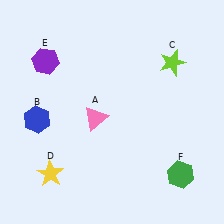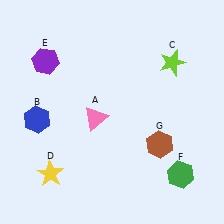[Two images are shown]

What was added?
A brown hexagon (G) was added in Image 2.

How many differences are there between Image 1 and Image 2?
There is 1 difference between the two images.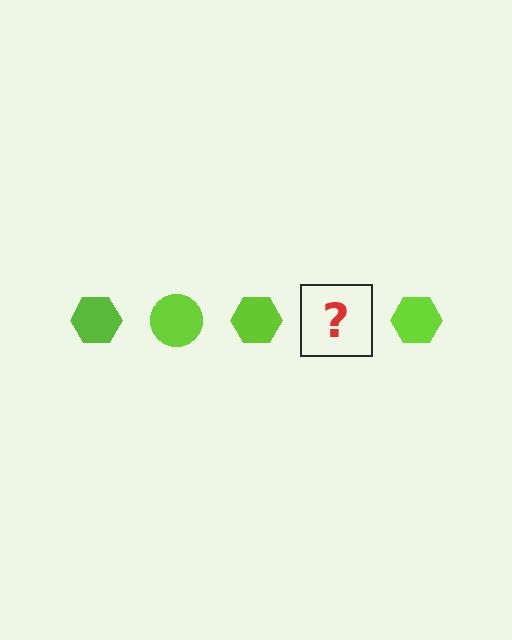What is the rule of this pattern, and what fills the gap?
The rule is that the pattern cycles through hexagon, circle shapes in lime. The gap should be filled with a lime circle.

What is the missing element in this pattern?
The missing element is a lime circle.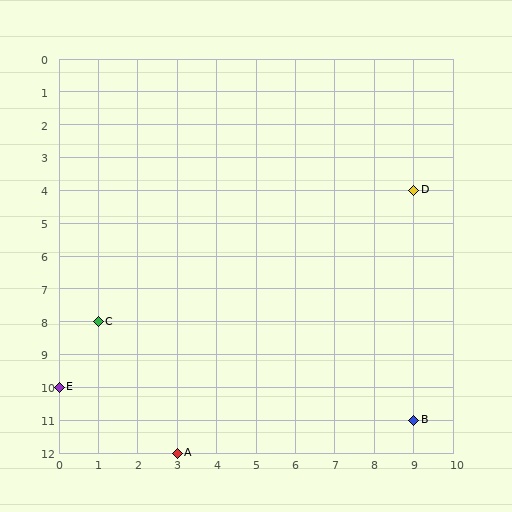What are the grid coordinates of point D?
Point D is at grid coordinates (9, 4).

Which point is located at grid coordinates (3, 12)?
Point A is at (3, 12).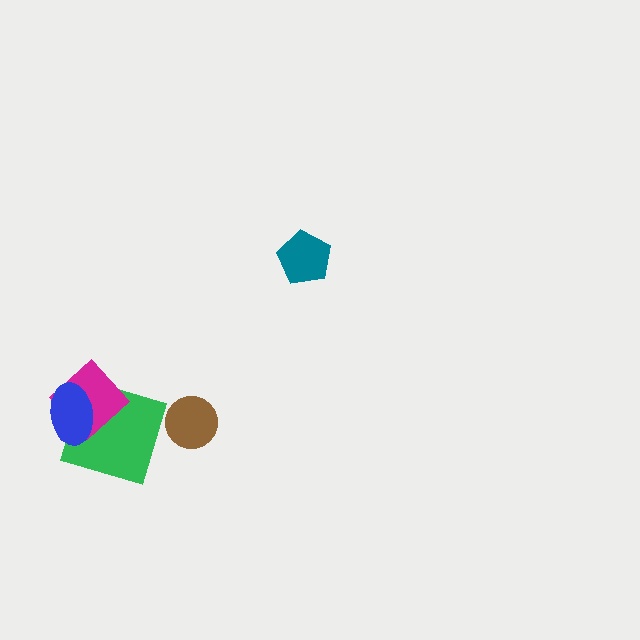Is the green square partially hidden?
Yes, it is partially covered by another shape.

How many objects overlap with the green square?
2 objects overlap with the green square.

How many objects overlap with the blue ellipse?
2 objects overlap with the blue ellipse.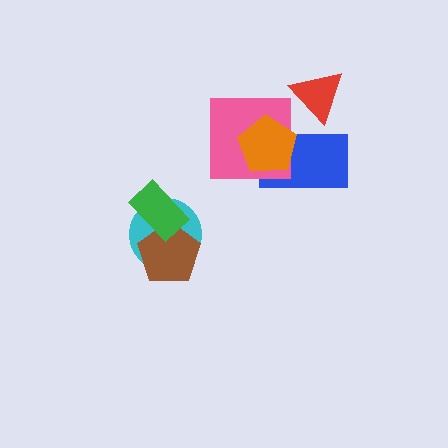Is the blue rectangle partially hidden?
Yes, it is partially covered by another shape.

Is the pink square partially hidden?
Yes, it is partially covered by another shape.